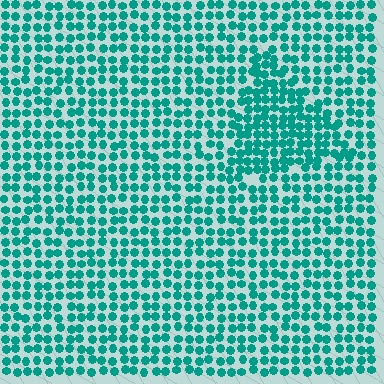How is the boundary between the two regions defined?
The boundary is defined by a change in element density (approximately 1.5x ratio). All elements are the same color, size, and shape.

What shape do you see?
I see a triangle.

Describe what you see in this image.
The image contains small teal elements arranged at two different densities. A triangle-shaped region is visible where the elements are more densely packed than the surrounding area.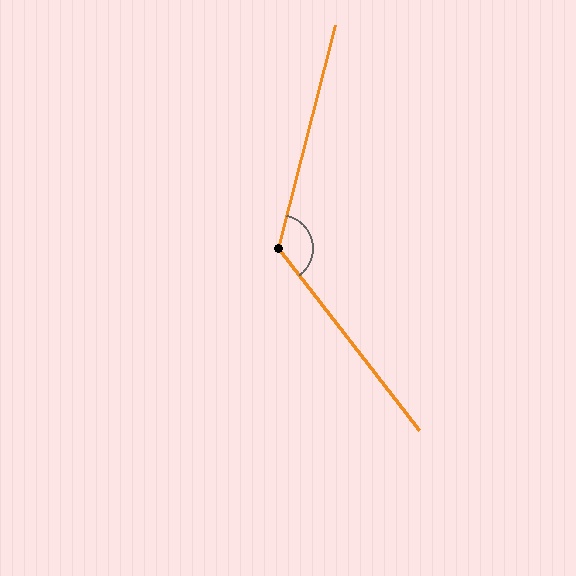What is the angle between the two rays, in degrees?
Approximately 128 degrees.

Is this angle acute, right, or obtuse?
It is obtuse.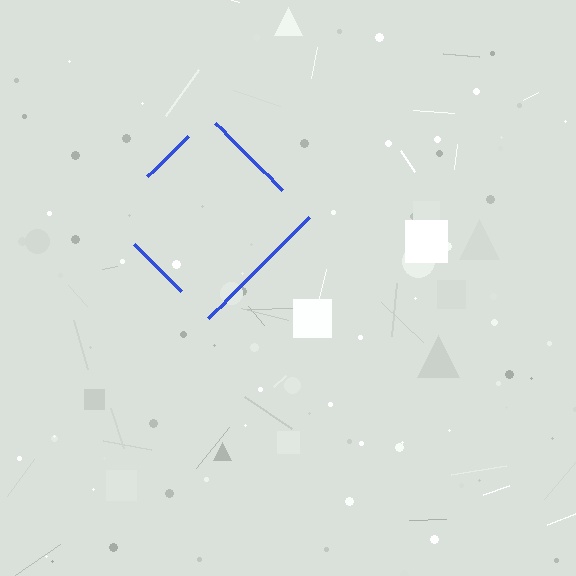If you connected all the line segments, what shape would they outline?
They would outline a diamond.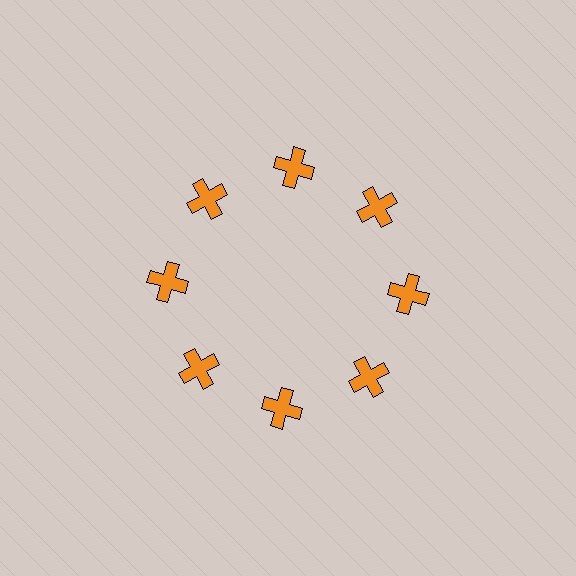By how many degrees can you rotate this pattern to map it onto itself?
The pattern maps onto itself every 45 degrees of rotation.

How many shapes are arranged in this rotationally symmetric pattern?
There are 8 shapes, arranged in 8 groups of 1.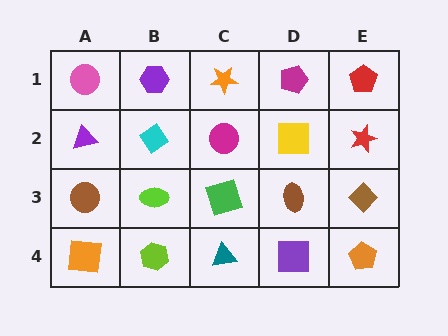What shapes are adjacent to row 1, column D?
A yellow square (row 2, column D), an orange star (row 1, column C), a red pentagon (row 1, column E).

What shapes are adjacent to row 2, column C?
An orange star (row 1, column C), a green square (row 3, column C), a cyan diamond (row 2, column B), a yellow square (row 2, column D).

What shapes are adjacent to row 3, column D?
A yellow square (row 2, column D), a purple square (row 4, column D), a green square (row 3, column C), a brown diamond (row 3, column E).